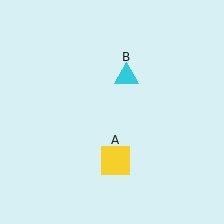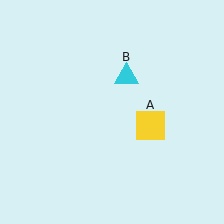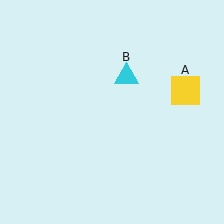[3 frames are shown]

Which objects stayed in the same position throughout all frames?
Cyan triangle (object B) remained stationary.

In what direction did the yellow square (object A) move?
The yellow square (object A) moved up and to the right.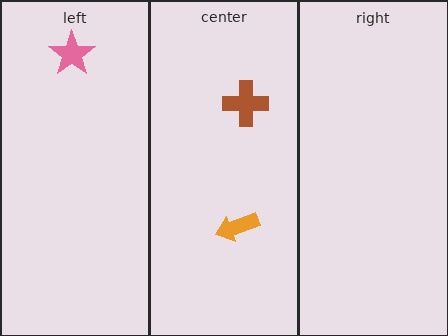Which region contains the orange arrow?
The center region.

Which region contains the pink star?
The left region.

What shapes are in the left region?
The pink star.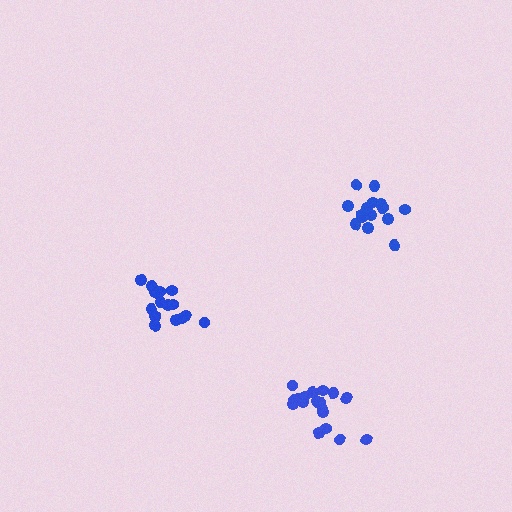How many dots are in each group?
Group 1: 18 dots, Group 2: 15 dots, Group 3: 17 dots (50 total).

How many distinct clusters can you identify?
There are 3 distinct clusters.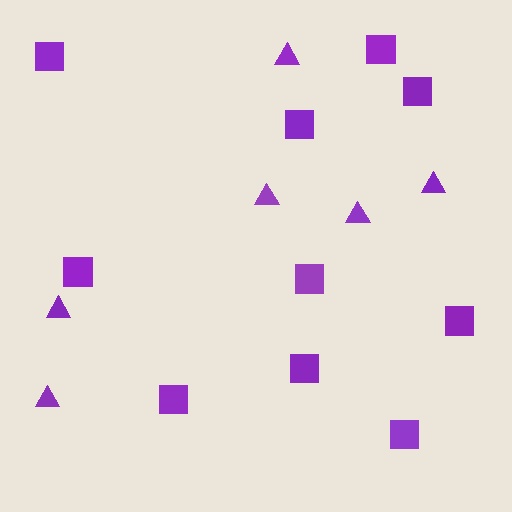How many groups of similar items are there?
There are 2 groups: one group of triangles (6) and one group of squares (10).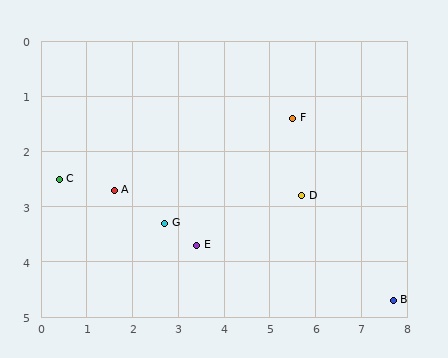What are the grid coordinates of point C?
Point C is at approximately (0.4, 2.5).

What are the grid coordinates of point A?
Point A is at approximately (1.6, 2.7).